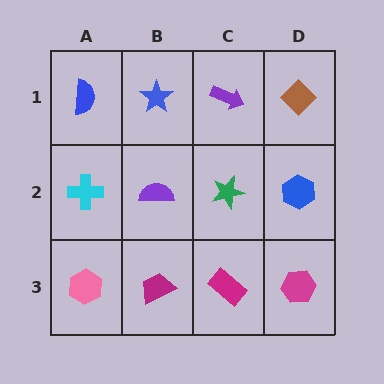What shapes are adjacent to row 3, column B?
A purple semicircle (row 2, column B), a pink hexagon (row 3, column A), a magenta rectangle (row 3, column C).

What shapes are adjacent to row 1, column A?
A cyan cross (row 2, column A), a blue star (row 1, column B).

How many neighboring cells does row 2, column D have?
3.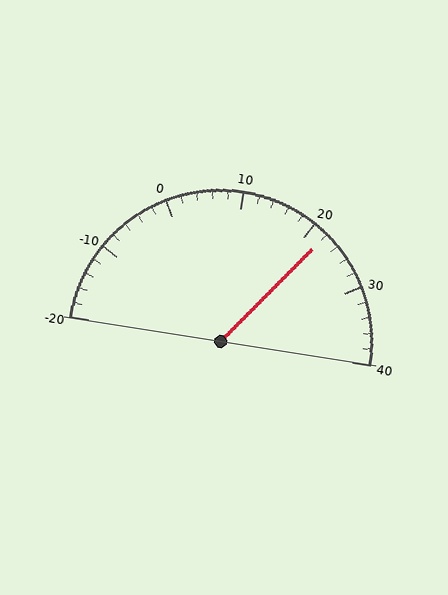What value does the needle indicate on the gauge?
The needle indicates approximately 22.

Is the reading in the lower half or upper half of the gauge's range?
The reading is in the upper half of the range (-20 to 40).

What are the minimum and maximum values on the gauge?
The gauge ranges from -20 to 40.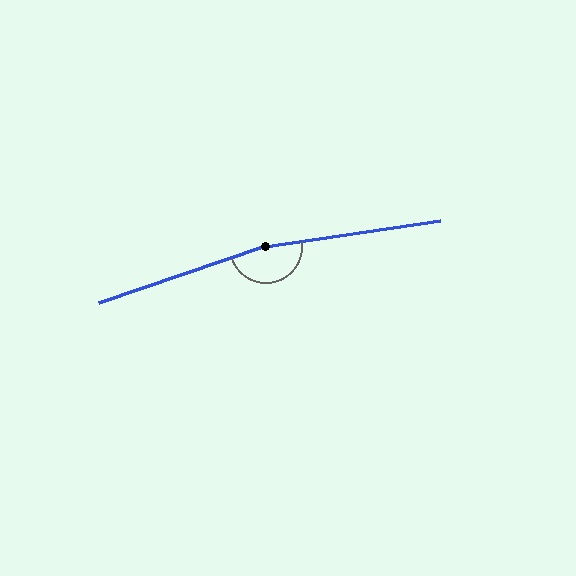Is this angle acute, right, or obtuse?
It is obtuse.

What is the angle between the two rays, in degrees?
Approximately 170 degrees.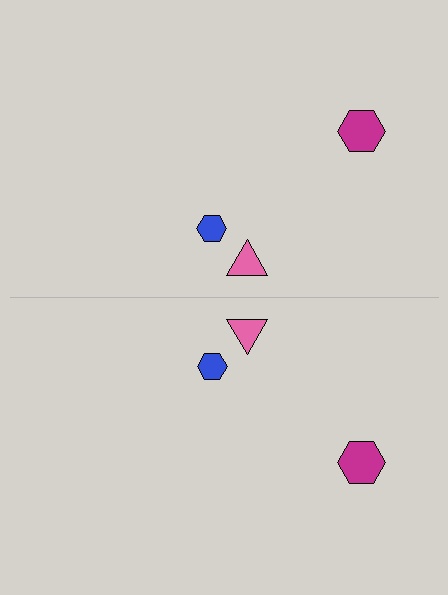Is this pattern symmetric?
Yes, this pattern has bilateral (reflection) symmetry.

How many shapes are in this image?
There are 6 shapes in this image.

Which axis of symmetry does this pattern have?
The pattern has a horizontal axis of symmetry running through the center of the image.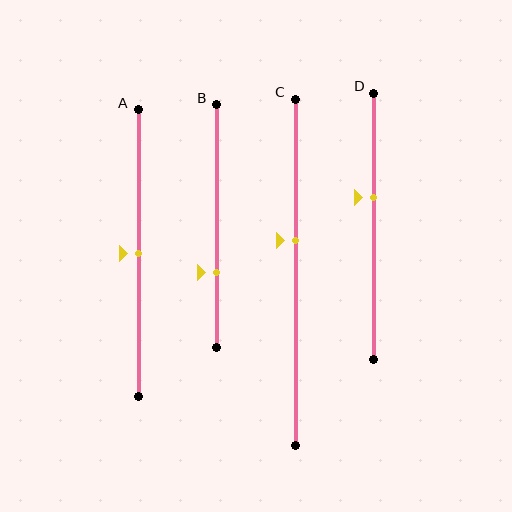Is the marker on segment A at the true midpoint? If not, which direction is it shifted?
Yes, the marker on segment A is at the true midpoint.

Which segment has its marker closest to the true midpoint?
Segment A has its marker closest to the true midpoint.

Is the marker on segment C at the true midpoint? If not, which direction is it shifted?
No, the marker on segment C is shifted upward by about 9% of the segment length.